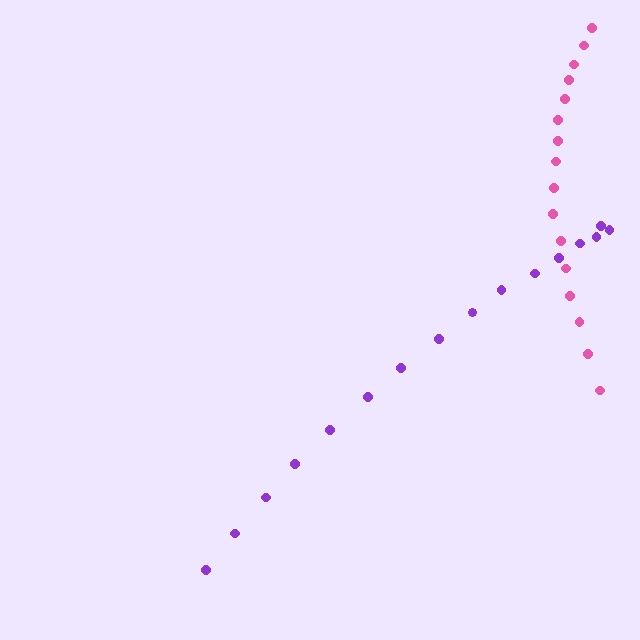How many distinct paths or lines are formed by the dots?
There are 2 distinct paths.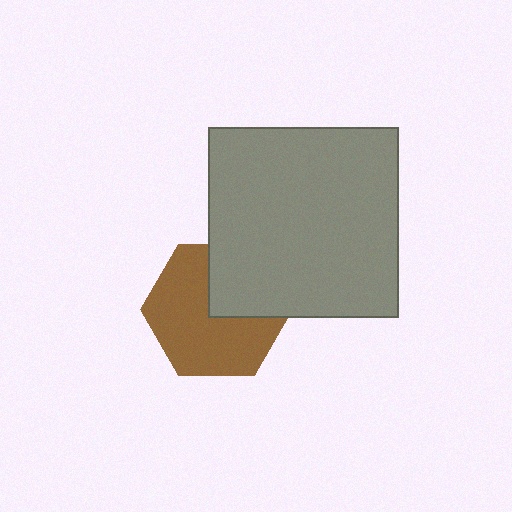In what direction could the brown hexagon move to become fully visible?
The brown hexagon could move toward the lower-left. That would shift it out from behind the gray square entirely.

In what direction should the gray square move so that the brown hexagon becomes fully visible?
The gray square should move toward the upper-right. That is the shortest direction to clear the overlap and leave the brown hexagon fully visible.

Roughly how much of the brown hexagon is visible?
Most of it is visible (roughly 67%).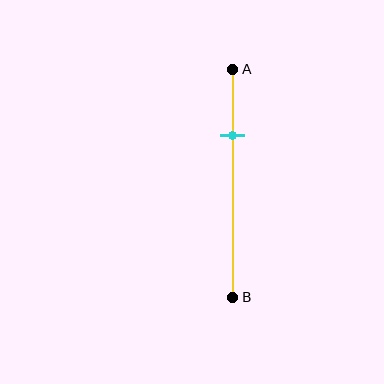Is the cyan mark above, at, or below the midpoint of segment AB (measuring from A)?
The cyan mark is above the midpoint of segment AB.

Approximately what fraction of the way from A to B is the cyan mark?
The cyan mark is approximately 30% of the way from A to B.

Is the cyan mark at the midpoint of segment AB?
No, the mark is at about 30% from A, not at the 50% midpoint.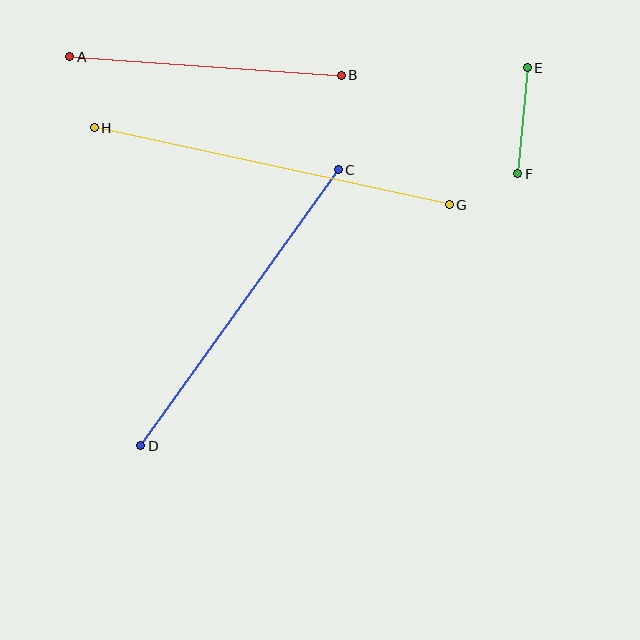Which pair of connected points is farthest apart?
Points G and H are farthest apart.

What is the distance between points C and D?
The distance is approximately 339 pixels.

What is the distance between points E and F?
The distance is approximately 106 pixels.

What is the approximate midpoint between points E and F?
The midpoint is at approximately (522, 121) pixels.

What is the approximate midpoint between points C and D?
The midpoint is at approximately (239, 308) pixels.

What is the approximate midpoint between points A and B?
The midpoint is at approximately (205, 66) pixels.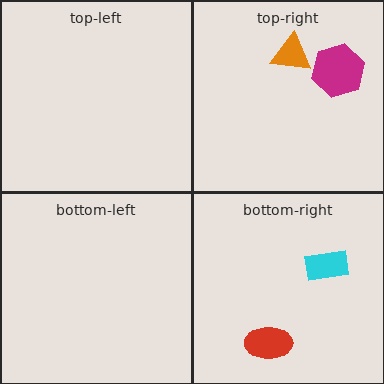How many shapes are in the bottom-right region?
2.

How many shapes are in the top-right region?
2.